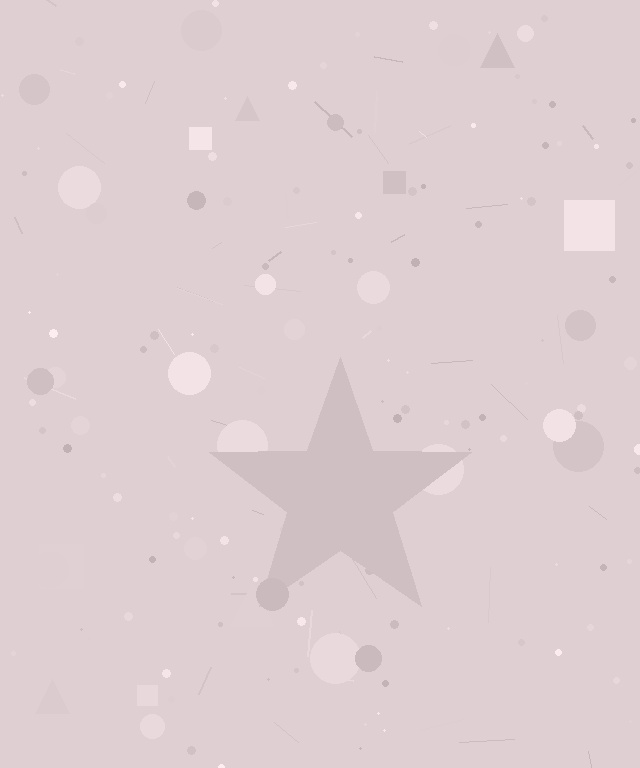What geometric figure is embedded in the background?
A star is embedded in the background.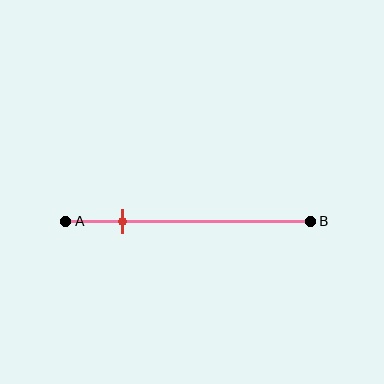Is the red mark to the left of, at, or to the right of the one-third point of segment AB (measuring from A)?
The red mark is to the left of the one-third point of segment AB.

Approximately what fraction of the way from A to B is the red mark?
The red mark is approximately 25% of the way from A to B.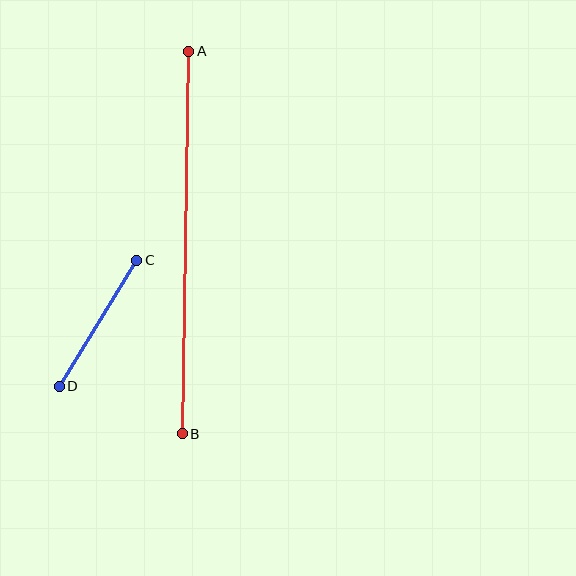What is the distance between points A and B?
The distance is approximately 383 pixels.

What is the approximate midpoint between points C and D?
The midpoint is at approximately (98, 323) pixels.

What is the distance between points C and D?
The distance is approximately 148 pixels.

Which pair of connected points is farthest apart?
Points A and B are farthest apart.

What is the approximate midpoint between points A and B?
The midpoint is at approximately (186, 242) pixels.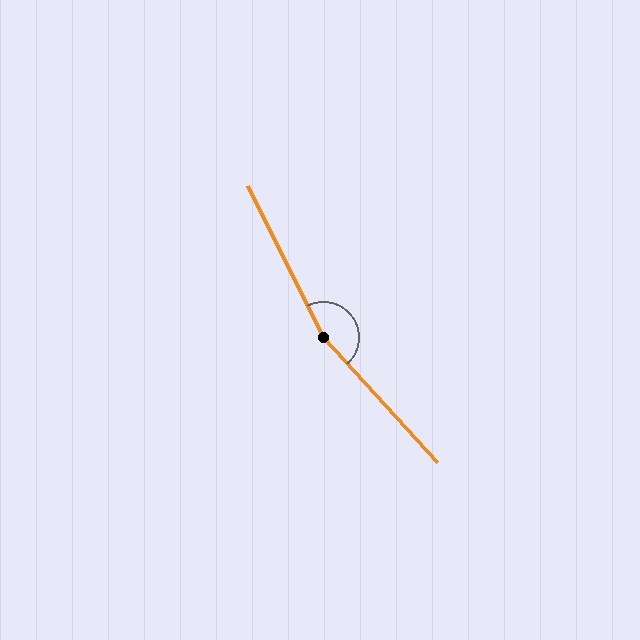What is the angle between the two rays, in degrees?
Approximately 164 degrees.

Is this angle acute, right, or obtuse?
It is obtuse.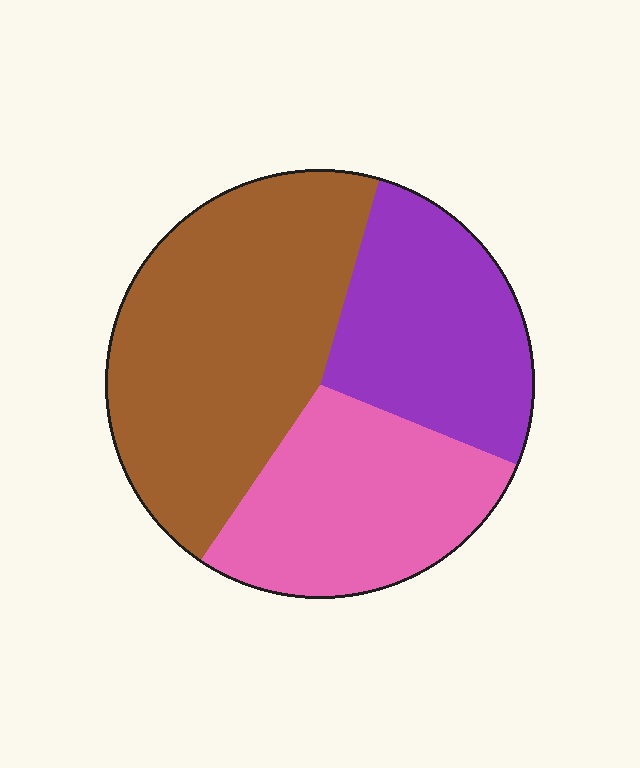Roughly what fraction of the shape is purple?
Purple covers about 25% of the shape.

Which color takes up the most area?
Brown, at roughly 45%.